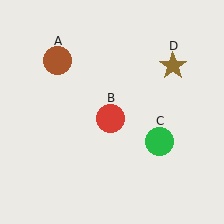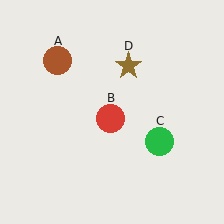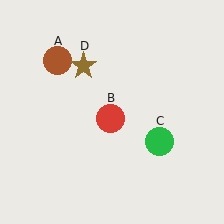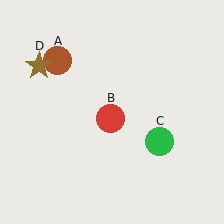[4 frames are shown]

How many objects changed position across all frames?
1 object changed position: brown star (object D).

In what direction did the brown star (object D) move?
The brown star (object D) moved left.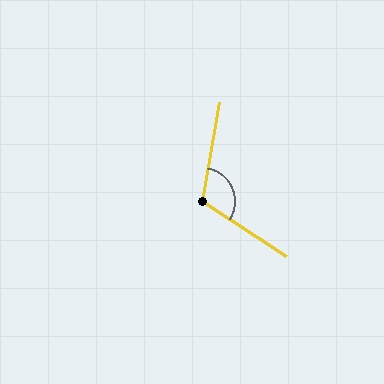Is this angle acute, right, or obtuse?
It is obtuse.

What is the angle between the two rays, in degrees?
Approximately 113 degrees.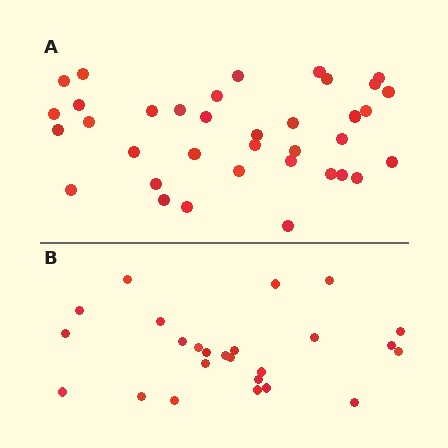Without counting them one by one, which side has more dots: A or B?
Region A (the top region) has more dots.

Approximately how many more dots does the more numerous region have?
Region A has roughly 12 or so more dots than region B.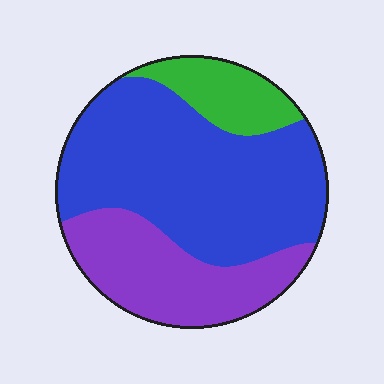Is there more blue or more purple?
Blue.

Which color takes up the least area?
Green, at roughly 15%.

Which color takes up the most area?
Blue, at roughly 60%.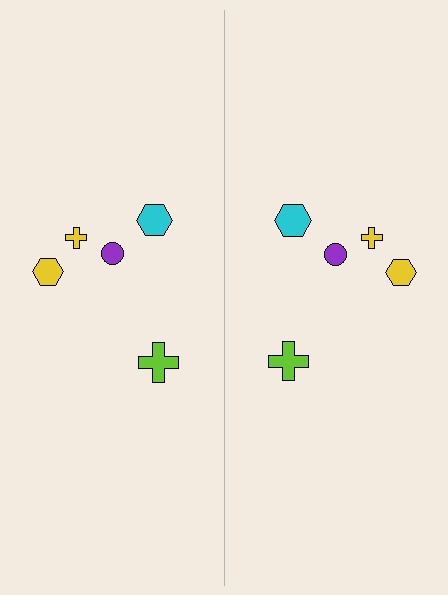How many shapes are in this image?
There are 10 shapes in this image.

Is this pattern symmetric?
Yes, this pattern has bilateral (reflection) symmetry.